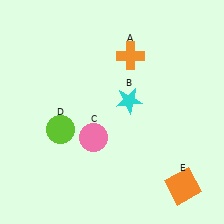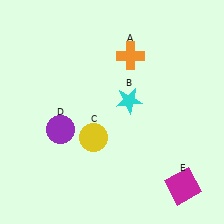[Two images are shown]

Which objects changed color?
C changed from pink to yellow. D changed from lime to purple. E changed from orange to magenta.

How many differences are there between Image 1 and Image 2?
There are 3 differences between the two images.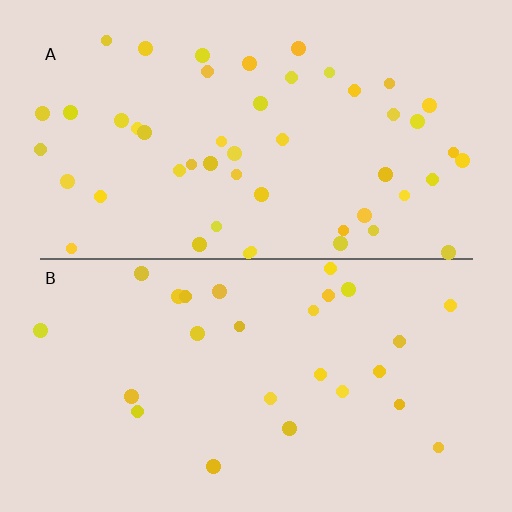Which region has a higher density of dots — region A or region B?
A (the top).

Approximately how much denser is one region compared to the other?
Approximately 1.9× — region A over region B.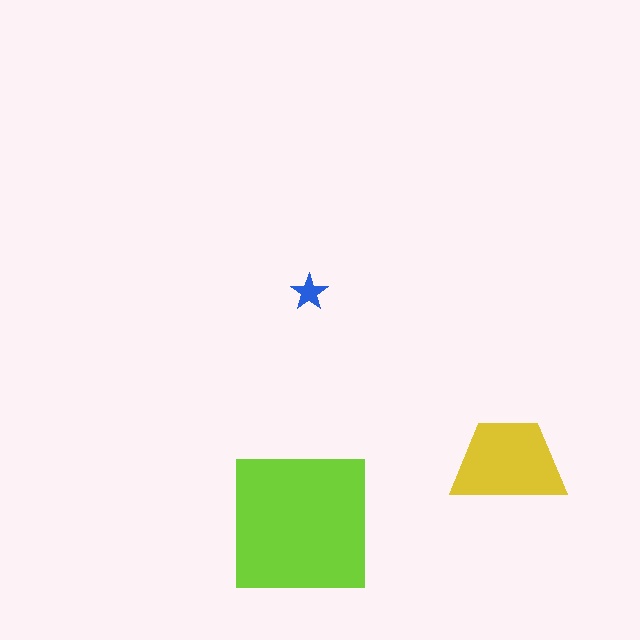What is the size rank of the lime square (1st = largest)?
1st.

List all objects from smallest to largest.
The blue star, the yellow trapezoid, the lime square.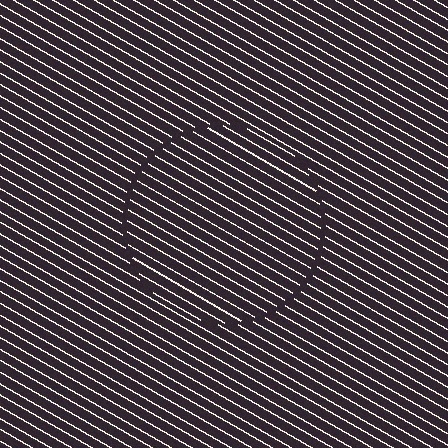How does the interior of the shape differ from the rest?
The interior of the shape contains the same grating, shifted by half a period — the contour is defined by the phase discontinuity where line-ends from the inner and outer gratings abut.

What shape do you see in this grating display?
An illusory circle. The interior of the shape contains the same grating, shifted by half a period — the contour is defined by the phase discontinuity where line-ends from the inner and outer gratings abut.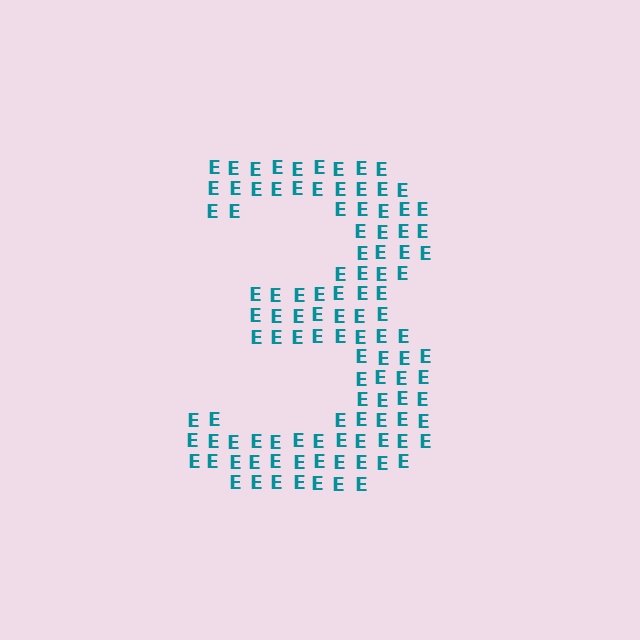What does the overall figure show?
The overall figure shows the digit 3.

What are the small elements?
The small elements are letter E's.